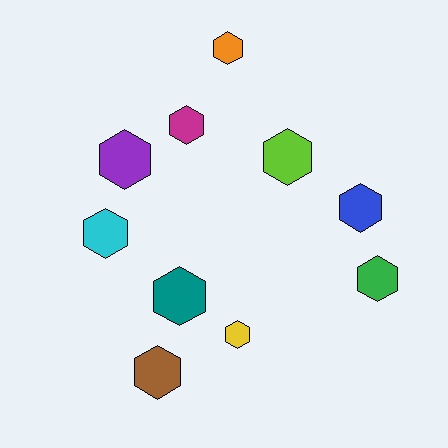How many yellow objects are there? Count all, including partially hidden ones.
There is 1 yellow object.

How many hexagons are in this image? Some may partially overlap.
There are 10 hexagons.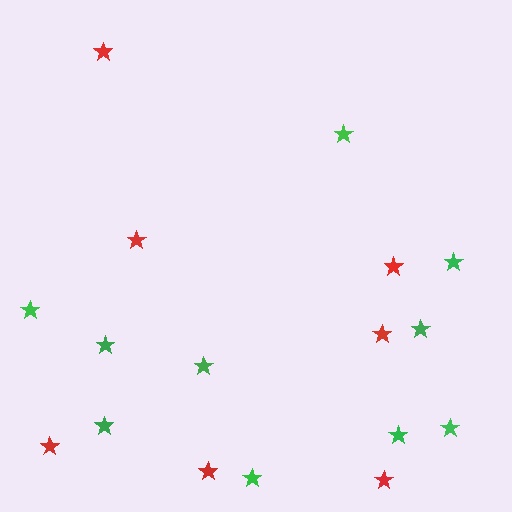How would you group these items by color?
There are 2 groups: one group of red stars (7) and one group of green stars (10).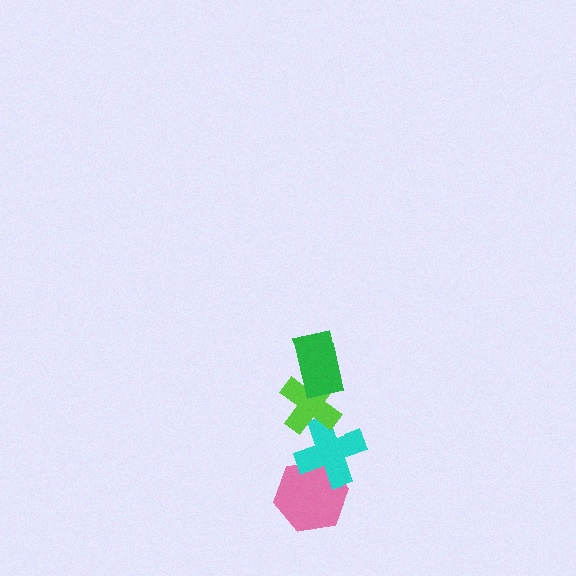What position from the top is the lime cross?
The lime cross is 2nd from the top.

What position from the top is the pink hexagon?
The pink hexagon is 4th from the top.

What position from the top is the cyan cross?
The cyan cross is 3rd from the top.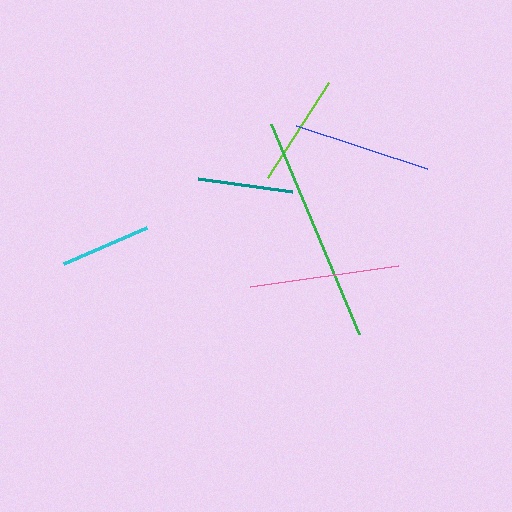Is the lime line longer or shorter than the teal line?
The lime line is longer than the teal line.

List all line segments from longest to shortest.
From longest to shortest: green, pink, blue, lime, teal, cyan.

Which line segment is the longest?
The green line is the longest at approximately 227 pixels.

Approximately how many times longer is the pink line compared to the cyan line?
The pink line is approximately 1.6 times the length of the cyan line.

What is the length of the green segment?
The green segment is approximately 227 pixels long.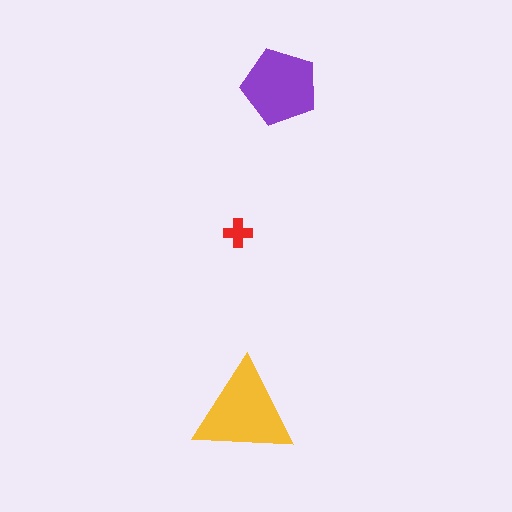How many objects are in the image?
There are 3 objects in the image.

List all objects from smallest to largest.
The red cross, the purple pentagon, the yellow triangle.